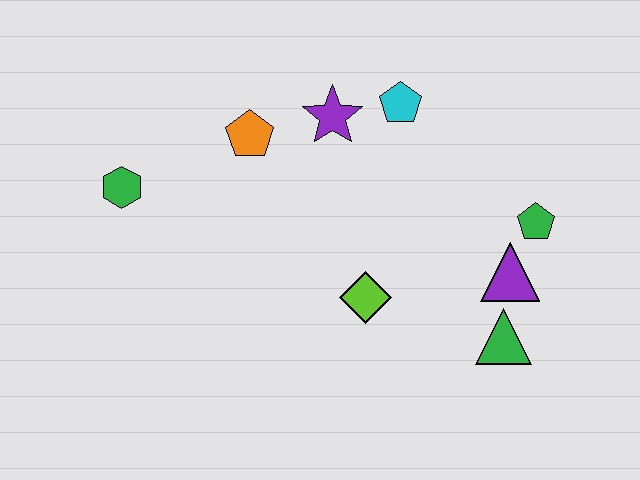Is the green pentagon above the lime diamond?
Yes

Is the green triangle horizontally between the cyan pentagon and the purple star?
No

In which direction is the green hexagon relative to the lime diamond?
The green hexagon is to the left of the lime diamond.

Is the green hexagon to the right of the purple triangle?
No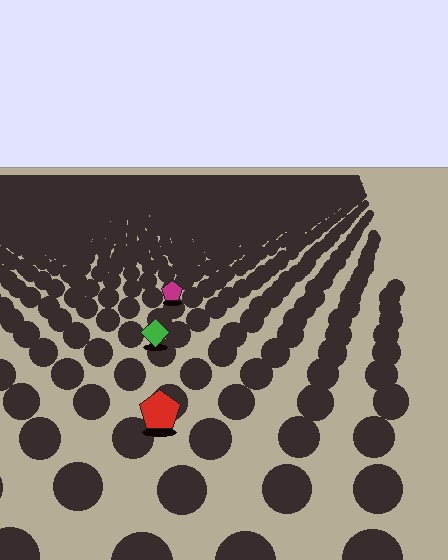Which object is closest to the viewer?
The red pentagon is closest. The texture marks near it are larger and more spread out.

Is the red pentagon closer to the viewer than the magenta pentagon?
Yes. The red pentagon is closer — you can tell from the texture gradient: the ground texture is coarser near it.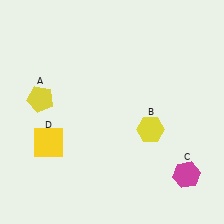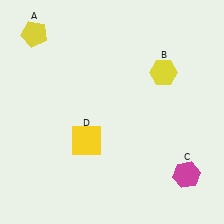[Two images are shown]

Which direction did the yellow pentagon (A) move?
The yellow pentagon (A) moved up.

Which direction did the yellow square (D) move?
The yellow square (D) moved right.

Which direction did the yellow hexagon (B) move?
The yellow hexagon (B) moved up.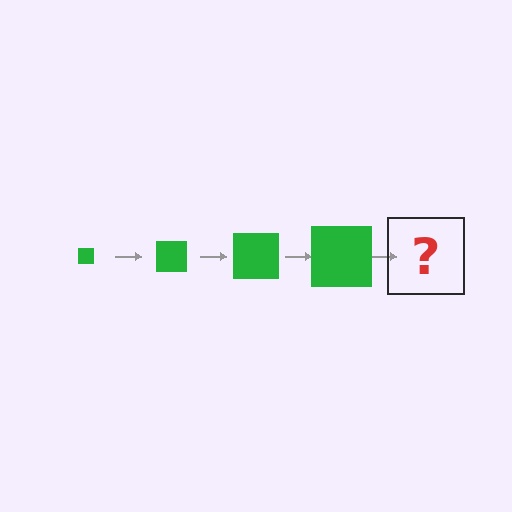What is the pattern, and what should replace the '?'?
The pattern is that the square gets progressively larger each step. The '?' should be a green square, larger than the previous one.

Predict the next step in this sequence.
The next step is a green square, larger than the previous one.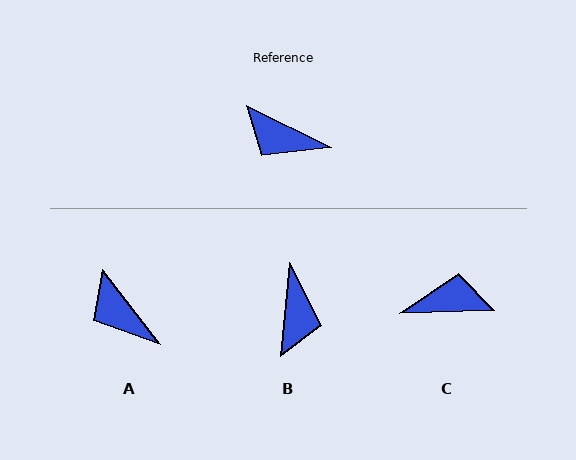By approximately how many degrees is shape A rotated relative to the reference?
Approximately 26 degrees clockwise.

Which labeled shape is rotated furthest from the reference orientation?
C, about 152 degrees away.